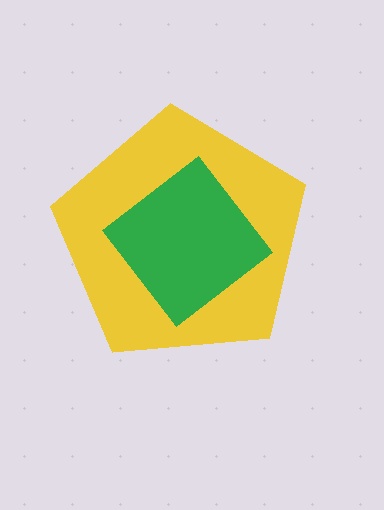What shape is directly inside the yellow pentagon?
The green diamond.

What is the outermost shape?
The yellow pentagon.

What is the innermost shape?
The green diamond.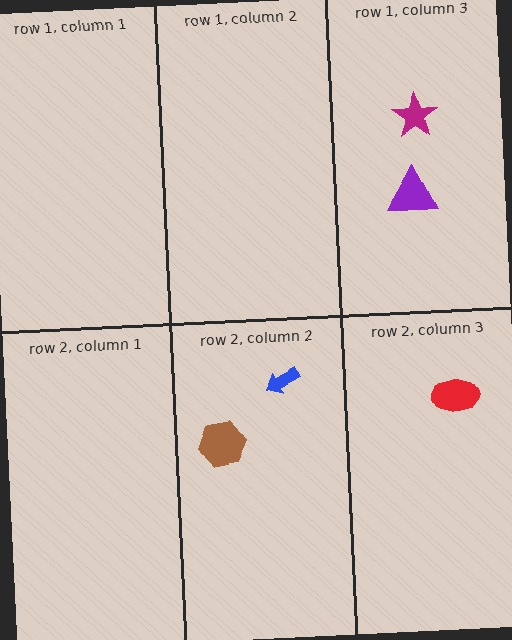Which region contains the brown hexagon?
The row 2, column 2 region.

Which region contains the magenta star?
The row 1, column 3 region.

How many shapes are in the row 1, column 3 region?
2.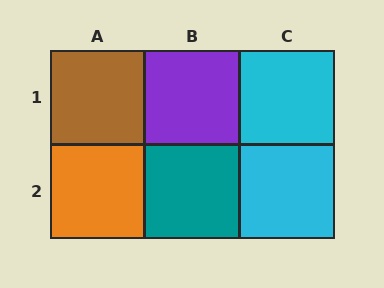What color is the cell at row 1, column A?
Brown.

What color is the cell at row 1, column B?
Purple.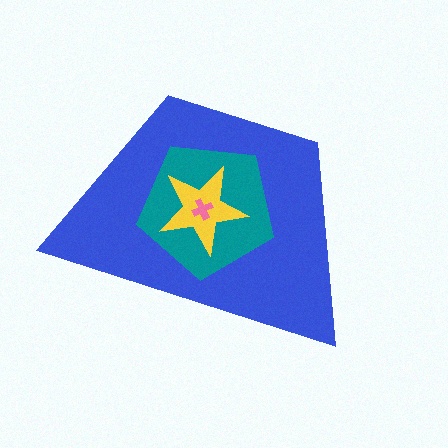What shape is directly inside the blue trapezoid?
The teal pentagon.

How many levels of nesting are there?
4.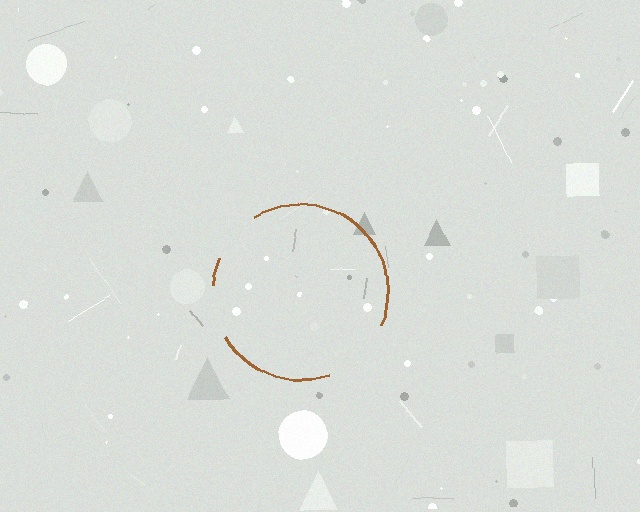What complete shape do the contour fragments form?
The contour fragments form a circle.